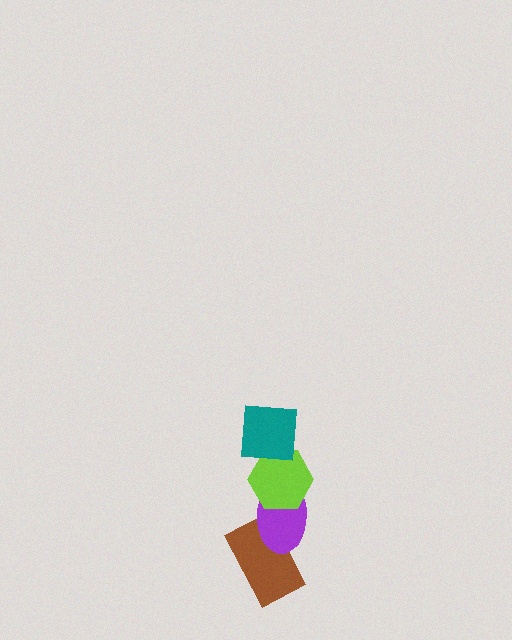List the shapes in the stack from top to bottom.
From top to bottom: the teal square, the lime hexagon, the purple ellipse, the brown rectangle.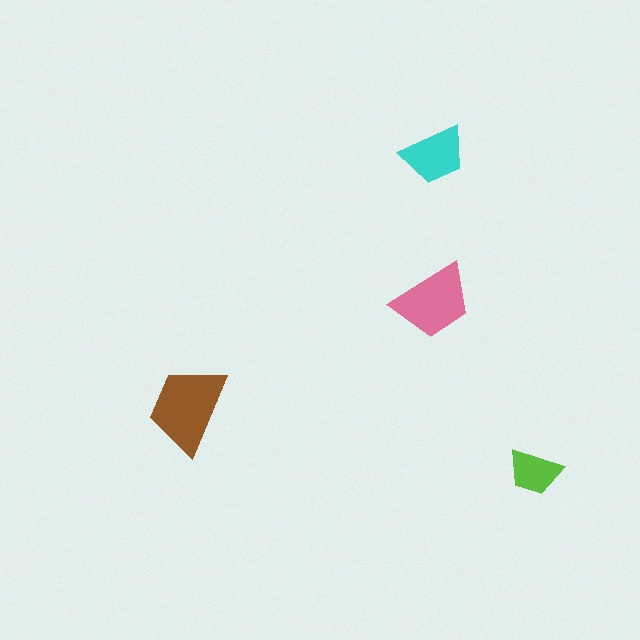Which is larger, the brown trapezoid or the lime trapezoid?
The brown one.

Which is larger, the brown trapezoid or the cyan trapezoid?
The brown one.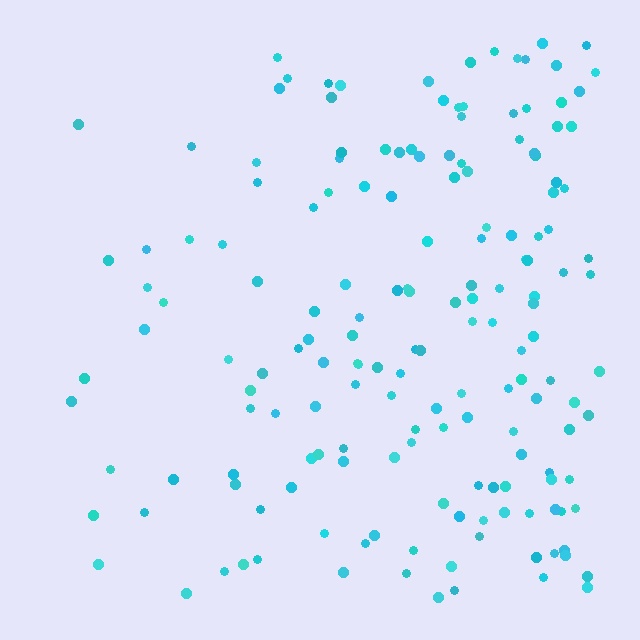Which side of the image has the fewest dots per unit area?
The left.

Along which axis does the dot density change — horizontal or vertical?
Horizontal.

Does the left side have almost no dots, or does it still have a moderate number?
Still a moderate number, just noticeably fewer than the right.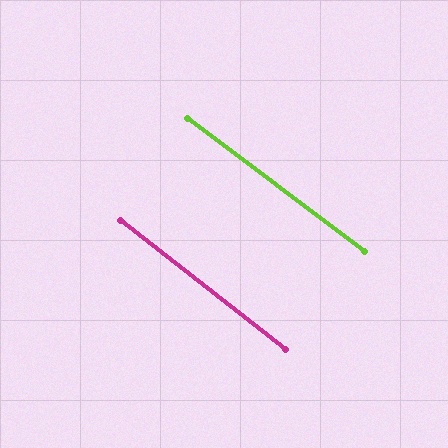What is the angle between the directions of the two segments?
Approximately 1 degree.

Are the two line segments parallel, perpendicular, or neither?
Parallel — their directions differ by only 1.1°.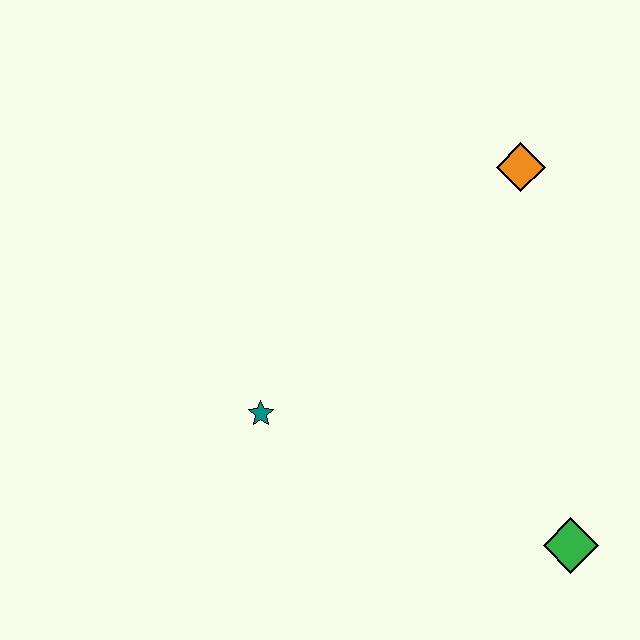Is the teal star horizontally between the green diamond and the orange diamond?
No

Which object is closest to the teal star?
The green diamond is closest to the teal star.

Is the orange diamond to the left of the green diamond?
Yes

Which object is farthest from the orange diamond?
The green diamond is farthest from the orange diamond.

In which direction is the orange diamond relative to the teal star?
The orange diamond is to the right of the teal star.